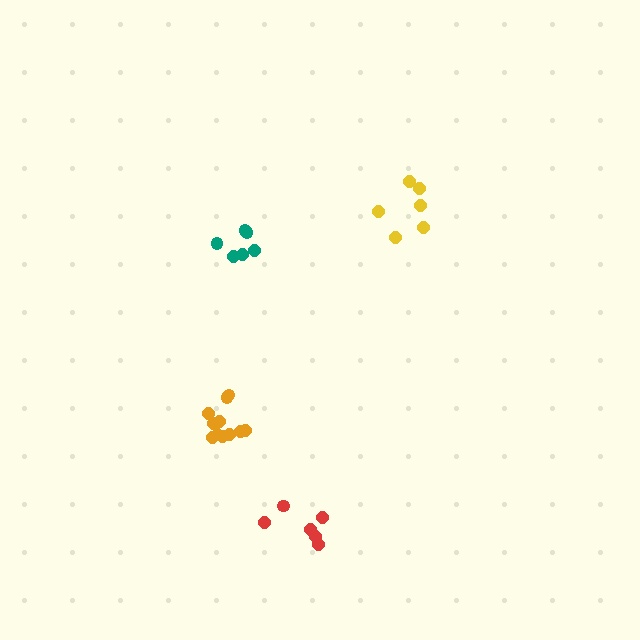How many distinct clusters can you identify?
There are 4 distinct clusters.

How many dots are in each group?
Group 1: 6 dots, Group 2: 11 dots, Group 3: 6 dots, Group 4: 6 dots (29 total).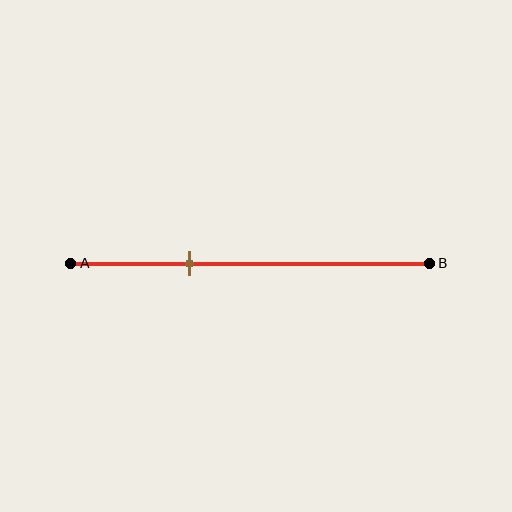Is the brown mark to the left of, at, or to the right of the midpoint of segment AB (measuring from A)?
The brown mark is to the left of the midpoint of segment AB.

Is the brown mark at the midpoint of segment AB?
No, the mark is at about 35% from A, not at the 50% midpoint.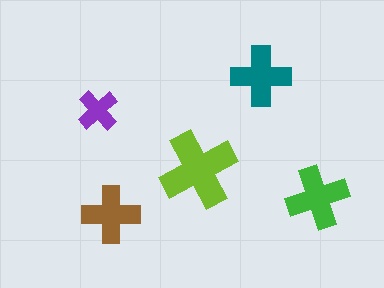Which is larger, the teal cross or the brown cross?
The teal one.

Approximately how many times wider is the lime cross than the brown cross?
About 1.5 times wider.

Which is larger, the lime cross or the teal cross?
The lime one.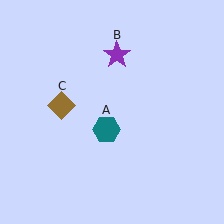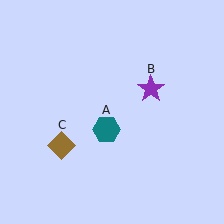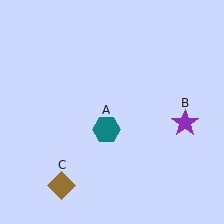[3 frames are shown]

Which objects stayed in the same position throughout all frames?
Teal hexagon (object A) remained stationary.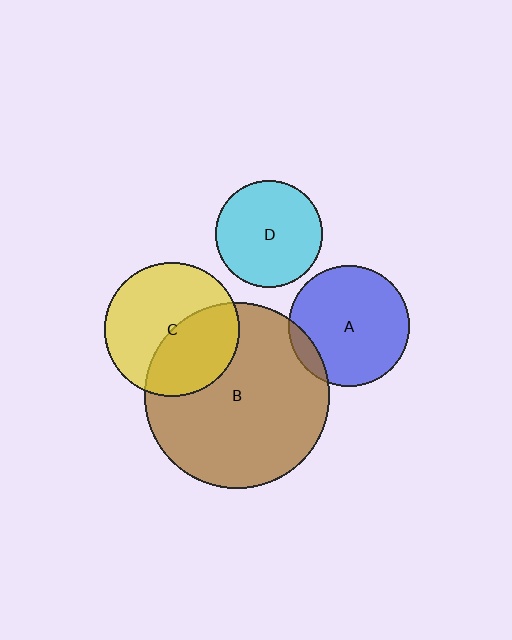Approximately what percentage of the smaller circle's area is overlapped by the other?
Approximately 10%.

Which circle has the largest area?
Circle B (brown).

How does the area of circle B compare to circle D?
Approximately 3.0 times.